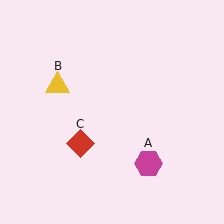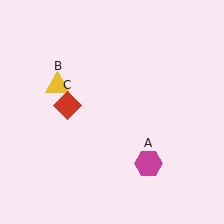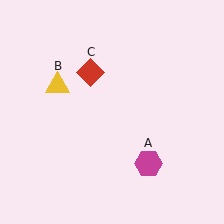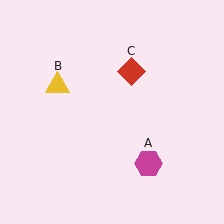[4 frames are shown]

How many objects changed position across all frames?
1 object changed position: red diamond (object C).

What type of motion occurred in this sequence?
The red diamond (object C) rotated clockwise around the center of the scene.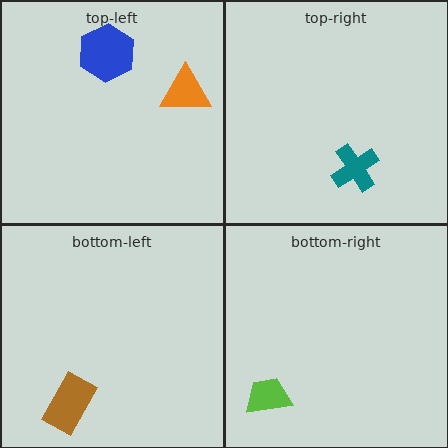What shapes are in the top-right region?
The teal cross.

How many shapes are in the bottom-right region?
1.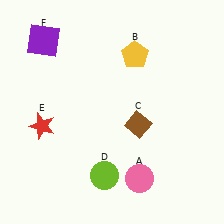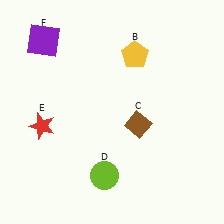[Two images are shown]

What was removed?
The pink circle (A) was removed in Image 2.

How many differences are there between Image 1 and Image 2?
There is 1 difference between the two images.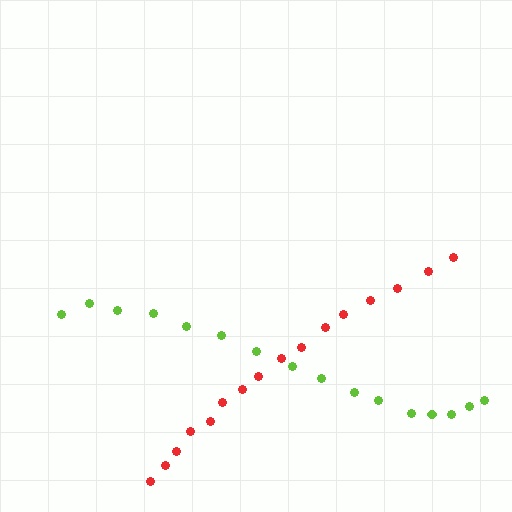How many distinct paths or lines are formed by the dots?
There are 2 distinct paths.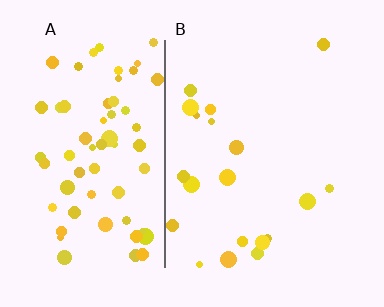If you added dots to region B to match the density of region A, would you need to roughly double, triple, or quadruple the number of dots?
Approximately quadruple.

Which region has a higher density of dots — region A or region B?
A (the left).